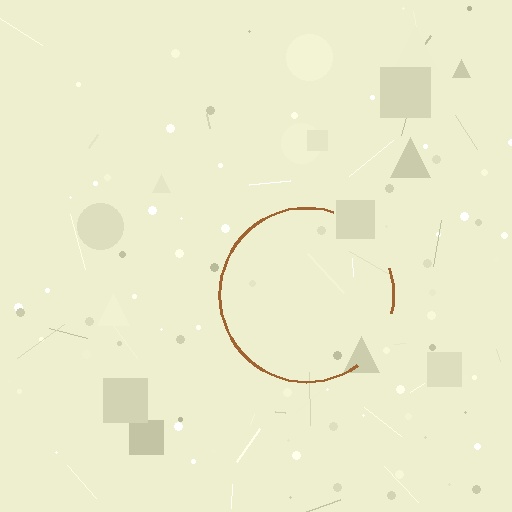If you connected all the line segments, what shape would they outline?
They would outline a circle.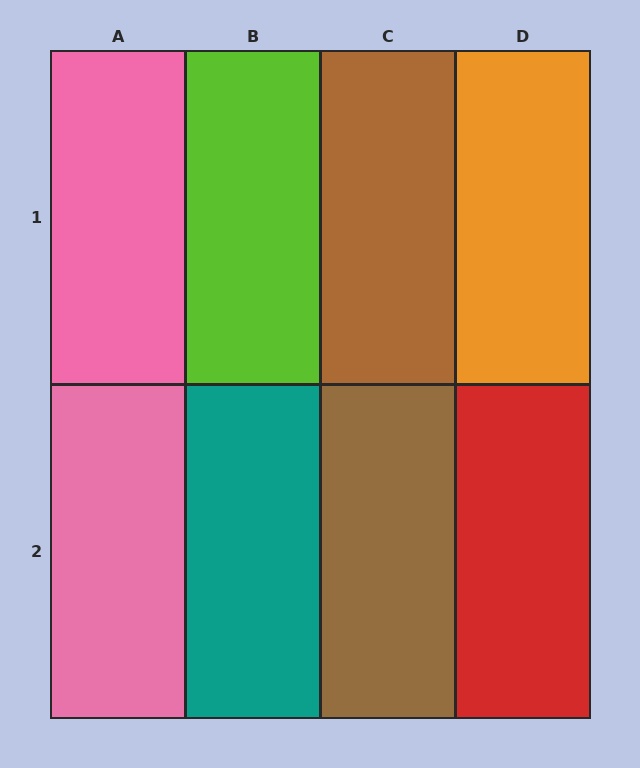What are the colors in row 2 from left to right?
Pink, teal, brown, red.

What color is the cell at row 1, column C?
Brown.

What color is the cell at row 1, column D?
Orange.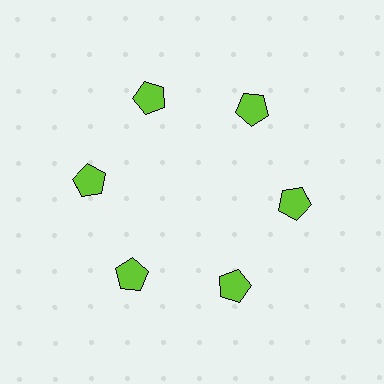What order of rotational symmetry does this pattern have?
This pattern has 6-fold rotational symmetry.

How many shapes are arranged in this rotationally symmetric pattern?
There are 6 shapes, arranged in 6 groups of 1.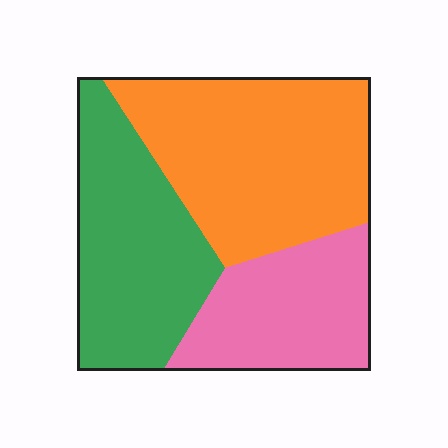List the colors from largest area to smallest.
From largest to smallest: orange, green, pink.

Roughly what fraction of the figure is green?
Green takes up about one third (1/3) of the figure.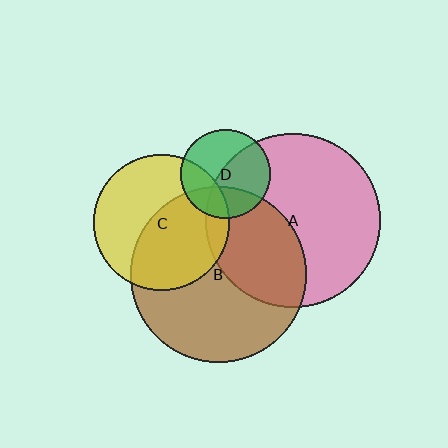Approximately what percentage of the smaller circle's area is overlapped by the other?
Approximately 25%.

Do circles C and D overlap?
Yes.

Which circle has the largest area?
Circle B (brown).